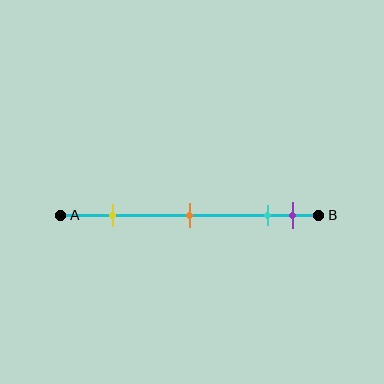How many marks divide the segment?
There are 4 marks dividing the segment.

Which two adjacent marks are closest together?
The cyan and purple marks are the closest adjacent pair.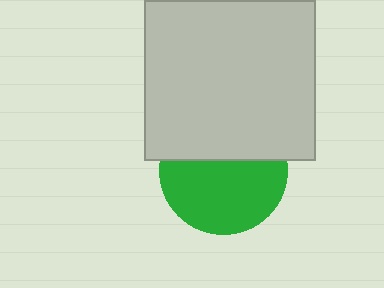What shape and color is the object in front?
The object in front is a light gray rectangle.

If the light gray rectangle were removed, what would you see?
You would see the complete green circle.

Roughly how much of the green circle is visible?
About half of it is visible (roughly 59%).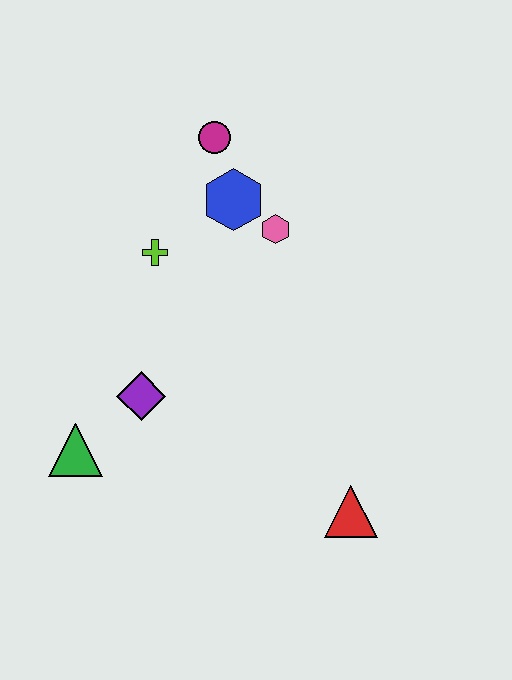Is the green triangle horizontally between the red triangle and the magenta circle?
No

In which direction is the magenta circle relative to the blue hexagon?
The magenta circle is above the blue hexagon.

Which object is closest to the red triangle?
The purple diamond is closest to the red triangle.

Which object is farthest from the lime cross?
The red triangle is farthest from the lime cross.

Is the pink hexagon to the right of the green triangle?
Yes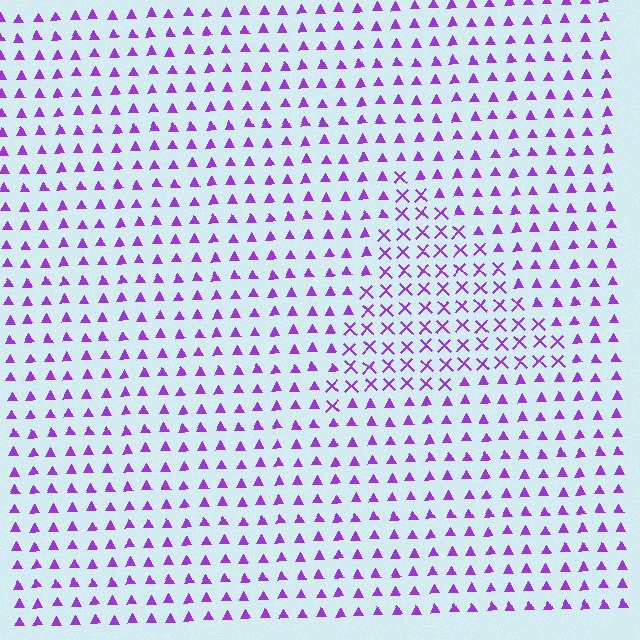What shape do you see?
I see a triangle.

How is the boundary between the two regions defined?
The boundary is defined by a change in element shape: X marks inside vs. triangles outside. All elements share the same color and spacing.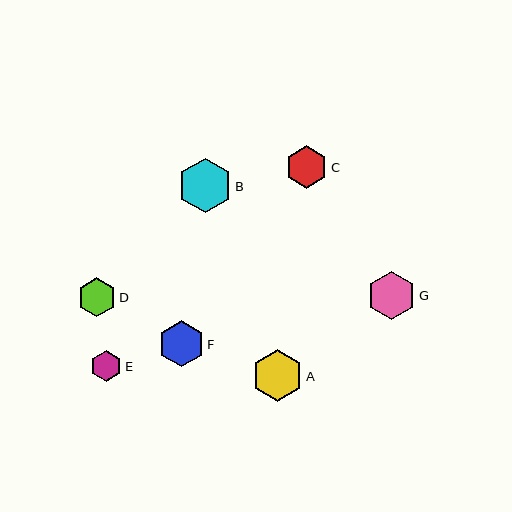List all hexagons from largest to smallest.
From largest to smallest: B, A, G, F, C, D, E.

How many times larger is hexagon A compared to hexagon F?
Hexagon A is approximately 1.1 times the size of hexagon F.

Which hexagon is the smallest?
Hexagon E is the smallest with a size of approximately 31 pixels.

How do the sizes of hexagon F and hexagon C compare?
Hexagon F and hexagon C are approximately the same size.